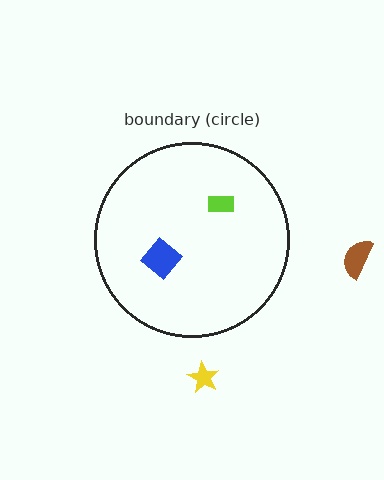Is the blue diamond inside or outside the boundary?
Inside.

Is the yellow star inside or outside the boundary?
Outside.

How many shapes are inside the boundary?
2 inside, 2 outside.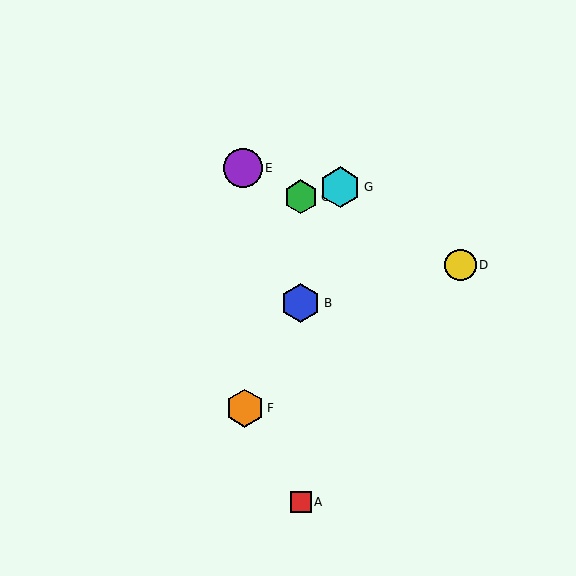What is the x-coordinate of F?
Object F is at x≈245.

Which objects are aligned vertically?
Objects A, B, C are aligned vertically.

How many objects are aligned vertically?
3 objects (A, B, C) are aligned vertically.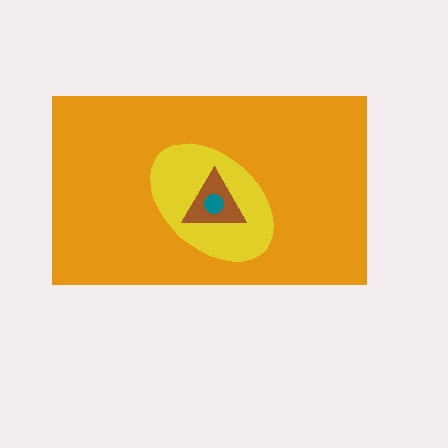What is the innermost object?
The teal circle.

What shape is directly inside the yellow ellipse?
The brown triangle.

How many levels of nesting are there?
4.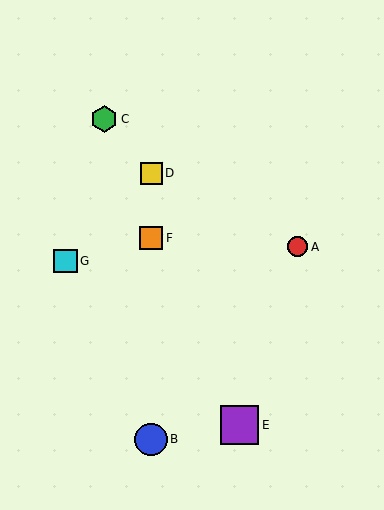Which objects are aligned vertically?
Objects B, D, F are aligned vertically.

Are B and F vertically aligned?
Yes, both are at x≈151.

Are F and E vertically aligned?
No, F is at x≈151 and E is at x≈240.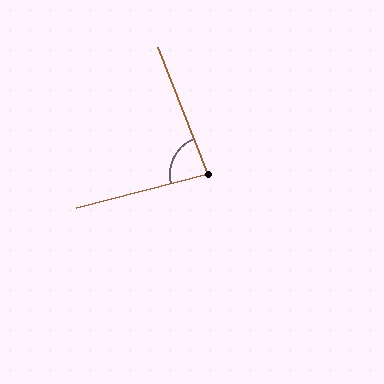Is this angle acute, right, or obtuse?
It is acute.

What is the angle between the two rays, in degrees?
Approximately 83 degrees.